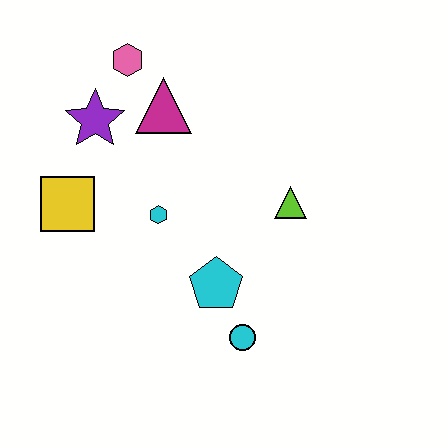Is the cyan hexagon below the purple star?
Yes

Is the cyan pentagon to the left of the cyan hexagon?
No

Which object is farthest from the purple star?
The cyan circle is farthest from the purple star.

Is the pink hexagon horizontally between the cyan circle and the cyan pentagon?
No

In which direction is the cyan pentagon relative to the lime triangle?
The cyan pentagon is below the lime triangle.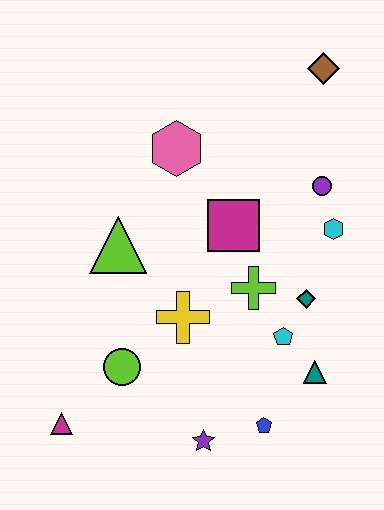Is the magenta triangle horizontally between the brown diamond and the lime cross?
No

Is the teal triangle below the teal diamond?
Yes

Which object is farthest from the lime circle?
The brown diamond is farthest from the lime circle.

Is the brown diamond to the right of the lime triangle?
Yes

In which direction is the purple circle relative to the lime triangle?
The purple circle is to the right of the lime triangle.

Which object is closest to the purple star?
The blue pentagon is closest to the purple star.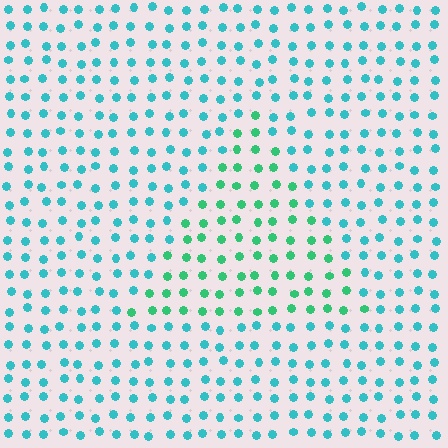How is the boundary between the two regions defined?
The boundary is defined purely by a slight shift in hue (about 36 degrees). Spacing, size, and orientation are identical on both sides.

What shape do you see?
I see a triangle.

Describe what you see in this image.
The image is filled with small cyan elements in a uniform arrangement. A triangle-shaped region is visible where the elements are tinted to a slightly different hue, forming a subtle color boundary.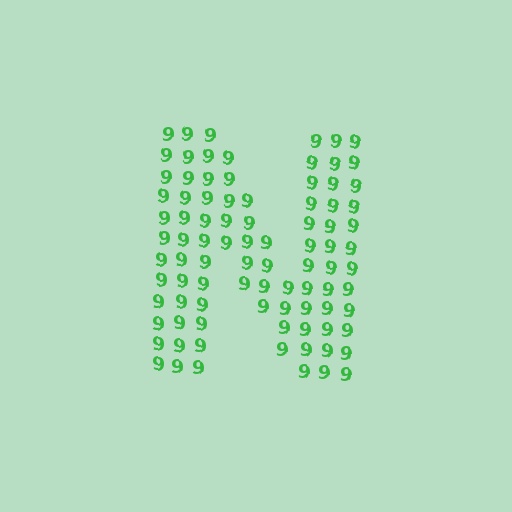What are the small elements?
The small elements are digit 9's.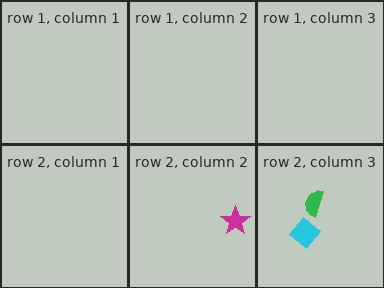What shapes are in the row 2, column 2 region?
The magenta star.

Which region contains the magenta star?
The row 2, column 2 region.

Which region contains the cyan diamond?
The row 2, column 3 region.